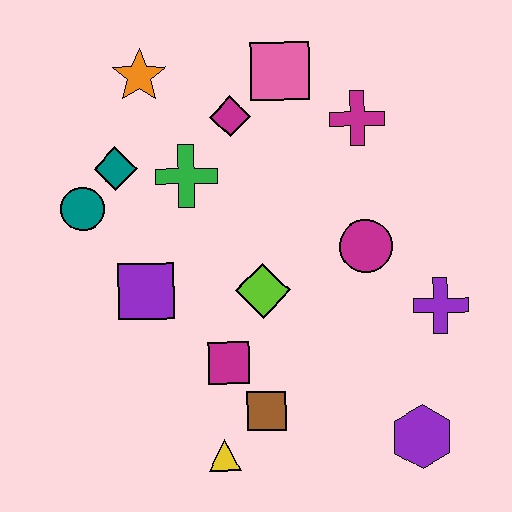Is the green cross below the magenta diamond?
Yes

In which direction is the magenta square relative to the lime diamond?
The magenta square is below the lime diamond.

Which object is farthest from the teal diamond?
The purple hexagon is farthest from the teal diamond.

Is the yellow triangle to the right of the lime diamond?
No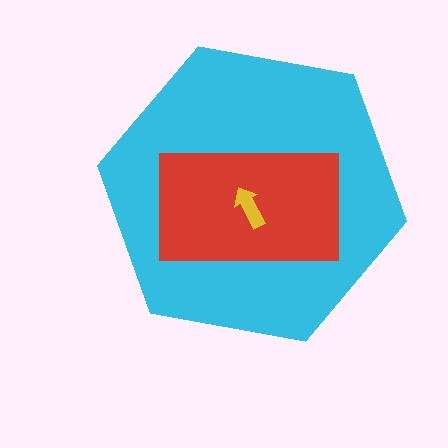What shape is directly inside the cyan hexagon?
The red rectangle.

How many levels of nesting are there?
3.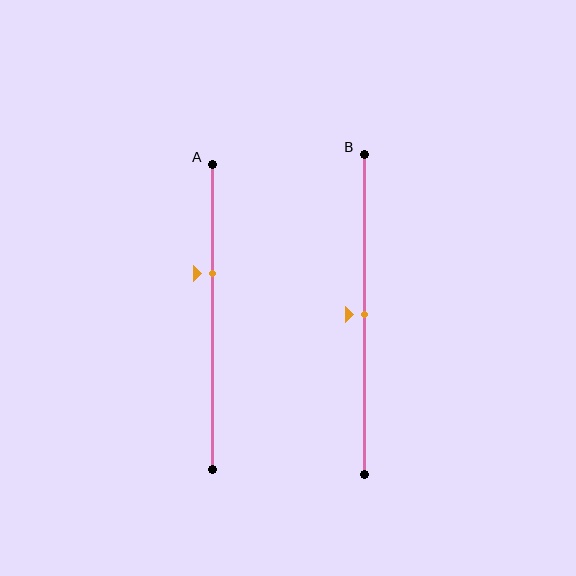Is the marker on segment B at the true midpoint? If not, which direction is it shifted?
Yes, the marker on segment B is at the true midpoint.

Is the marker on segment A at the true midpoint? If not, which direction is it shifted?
No, the marker on segment A is shifted upward by about 14% of the segment length.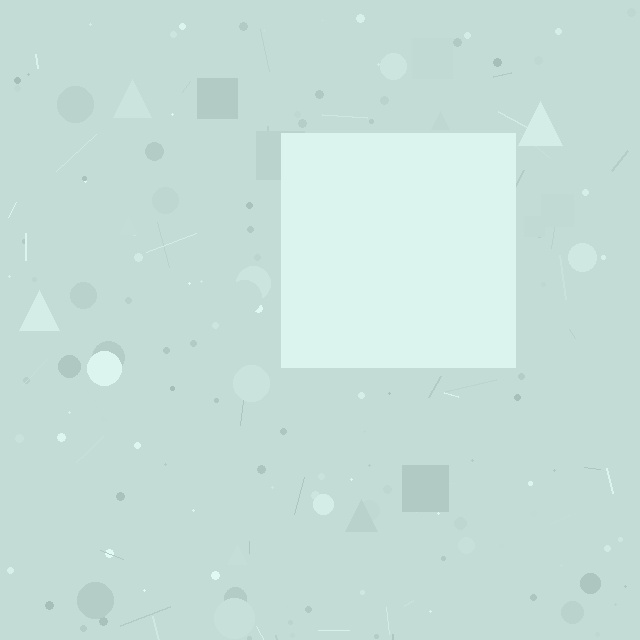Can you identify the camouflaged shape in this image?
The camouflaged shape is a square.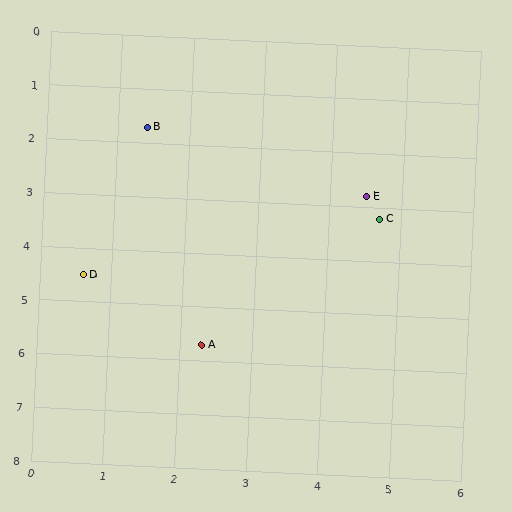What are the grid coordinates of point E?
Point E is at approximately (4.5, 2.8).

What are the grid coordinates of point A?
Point A is at approximately (2.3, 5.7).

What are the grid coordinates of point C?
Point C is at approximately (4.7, 3.2).